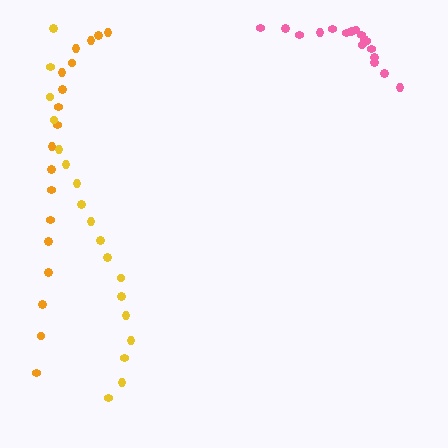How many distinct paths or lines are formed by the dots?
There are 3 distinct paths.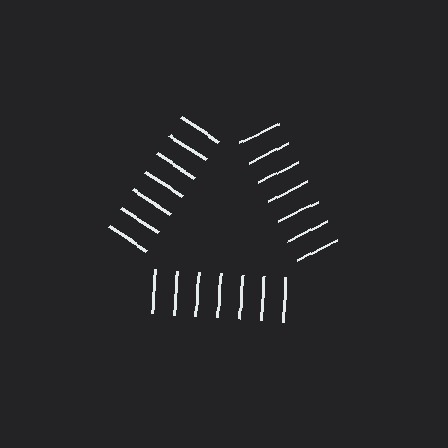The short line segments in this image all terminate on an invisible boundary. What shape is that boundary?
An illusory triangle — the line segments terminate on its edges but no continuous stroke is drawn.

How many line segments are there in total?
21 — 7 along each of the 3 edges.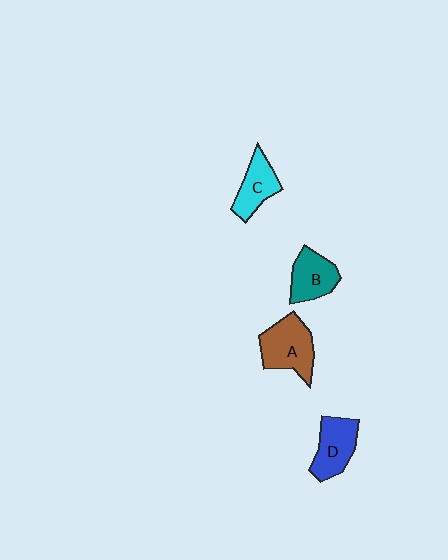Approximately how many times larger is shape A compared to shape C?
Approximately 1.4 times.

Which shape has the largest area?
Shape A (brown).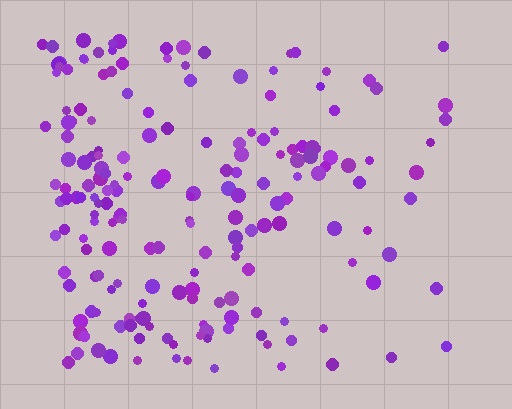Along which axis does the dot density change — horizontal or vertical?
Horizontal.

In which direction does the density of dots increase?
From right to left, with the left side densest.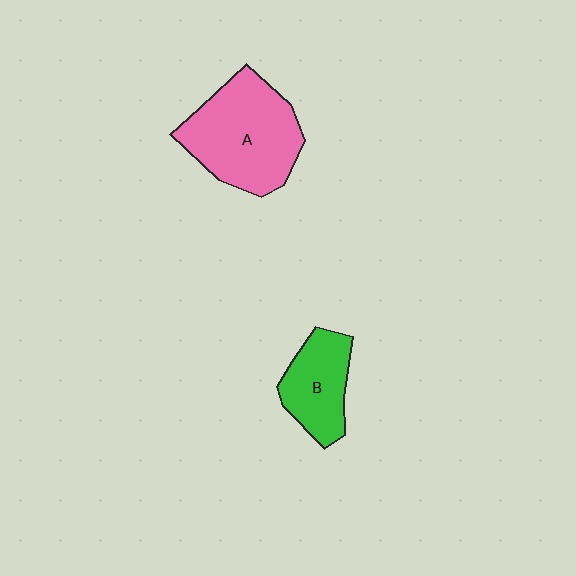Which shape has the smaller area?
Shape B (green).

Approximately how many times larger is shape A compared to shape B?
Approximately 1.7 times.